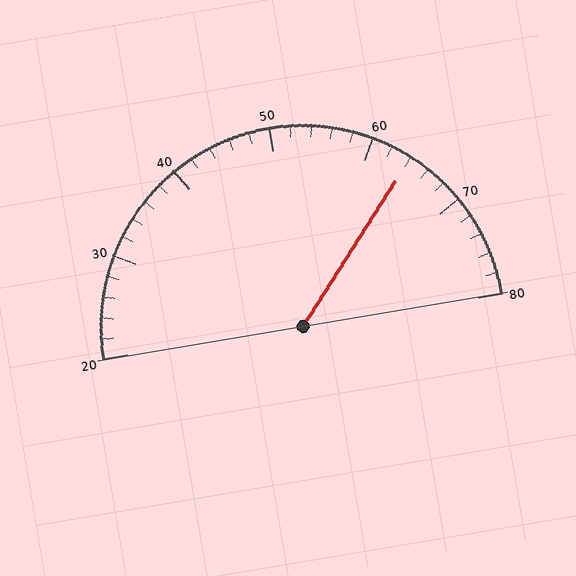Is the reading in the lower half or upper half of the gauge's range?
The reading is in the upper half of the range (20 to 80).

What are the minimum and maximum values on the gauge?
The gauge ranges from 20 to 80.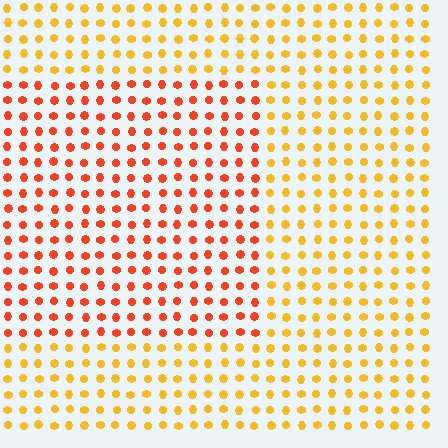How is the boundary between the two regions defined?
The boundary is defined purely by a slight shift in hue (about 36 degrees). Spacing, size, and orientation are identical on both sides.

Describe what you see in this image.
The image is filled with small yellow elements in a uniform arrangement. A rectangle-shaped region is visible where the elements are tinted to a slightly different hue, forming a subtle color boundary.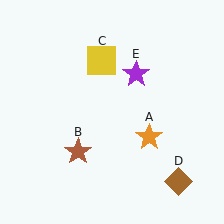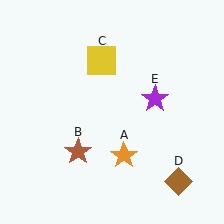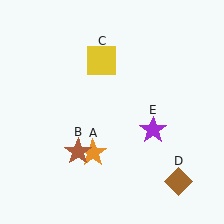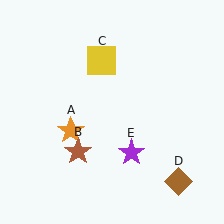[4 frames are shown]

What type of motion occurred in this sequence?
The orange star (object A), purple star (object E) rotated clockwise around the center of the scene.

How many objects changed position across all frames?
2 objects changed position: orange star (object A), purple star (object E).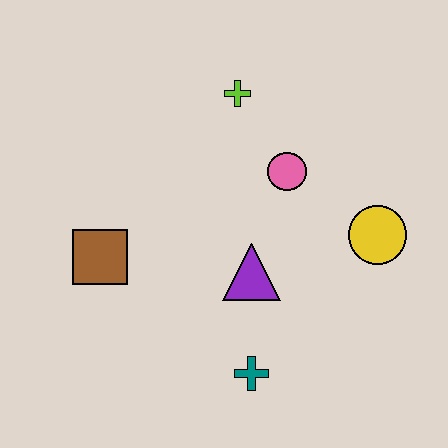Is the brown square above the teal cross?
Yes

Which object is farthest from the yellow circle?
The brown square is farthest from the yellow circle.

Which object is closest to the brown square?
The purple triangle is closest to the brown square.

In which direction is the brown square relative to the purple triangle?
The brown square is to the left of the purple triangle.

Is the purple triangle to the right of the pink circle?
No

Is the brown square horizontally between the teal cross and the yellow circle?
No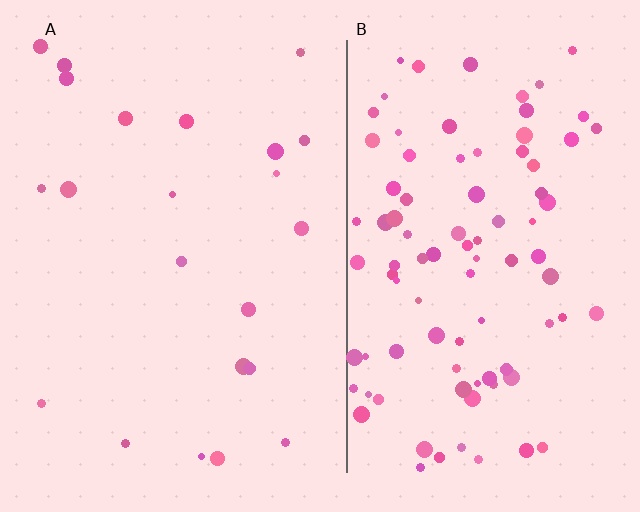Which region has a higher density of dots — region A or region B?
B (the right).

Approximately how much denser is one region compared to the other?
Approximately 4.2× — region B over region A.